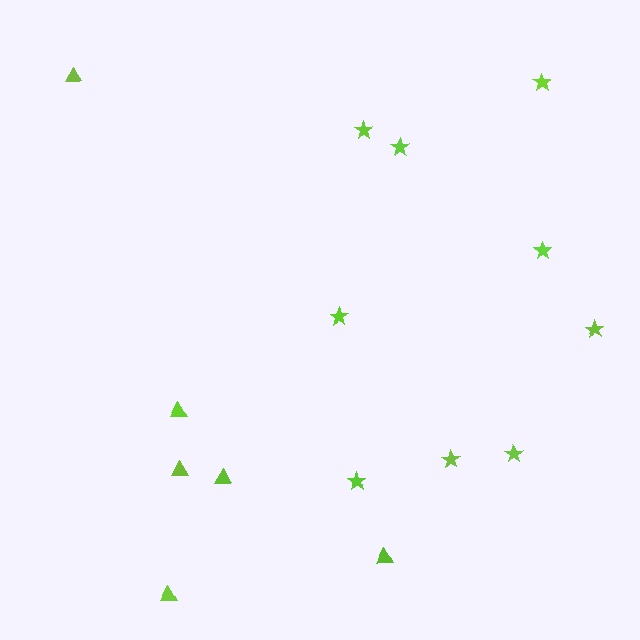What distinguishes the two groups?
There are 2 groups: one group of stars (9) and one group of triangles (6).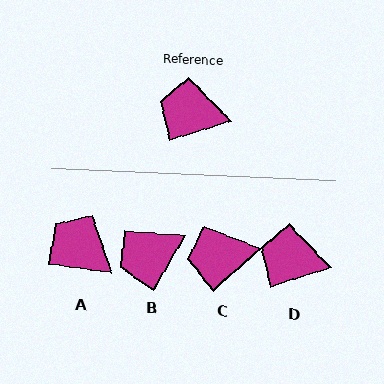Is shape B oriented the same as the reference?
No, it is off by about 42 degrees.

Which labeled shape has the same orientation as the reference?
D.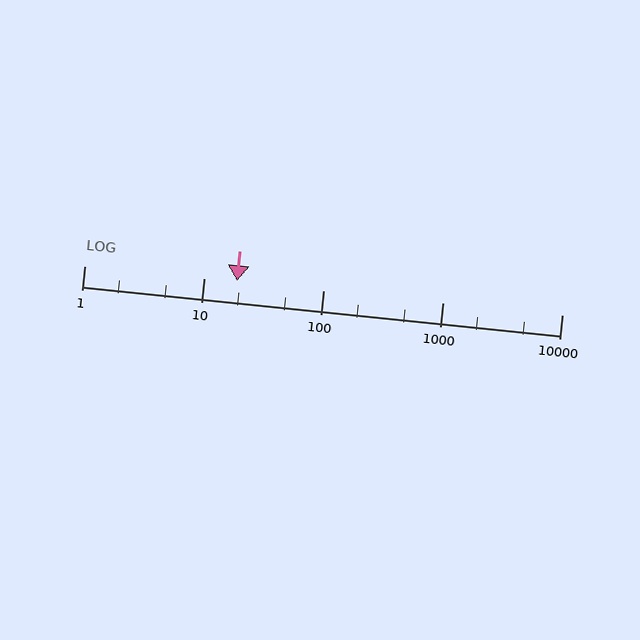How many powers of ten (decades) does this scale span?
The scale spans 4 decades, from 1 to 10000.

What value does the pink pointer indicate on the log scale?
The pointer indicates approximately 19.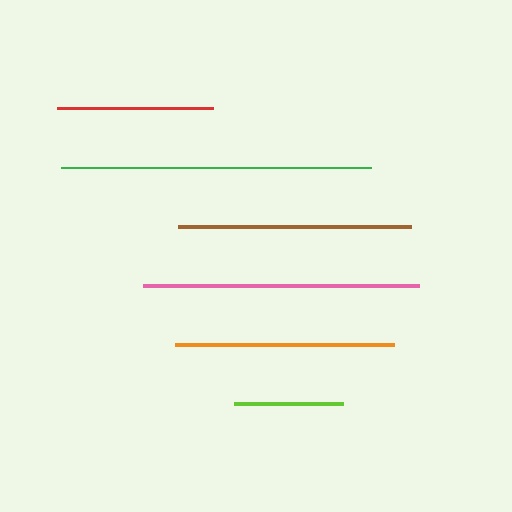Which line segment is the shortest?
The lime line is the shortest at approximately 109 pixels.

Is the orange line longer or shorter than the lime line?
The orange line is longer than the lime line.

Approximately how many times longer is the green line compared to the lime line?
The green line is approximately 2.8 times the length of the lime line.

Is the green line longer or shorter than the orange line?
The green line is longer than the orange line.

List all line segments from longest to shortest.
From longest to shortest: green, pink, brown, orange, red, lime.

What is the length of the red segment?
The red segment is approximately 156 pixels long.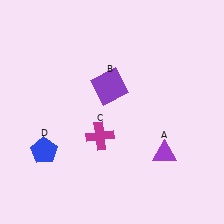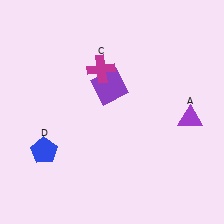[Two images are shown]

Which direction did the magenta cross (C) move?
The magenta cross (C) moved up.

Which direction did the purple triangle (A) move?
The purple triangle (A) moved up.